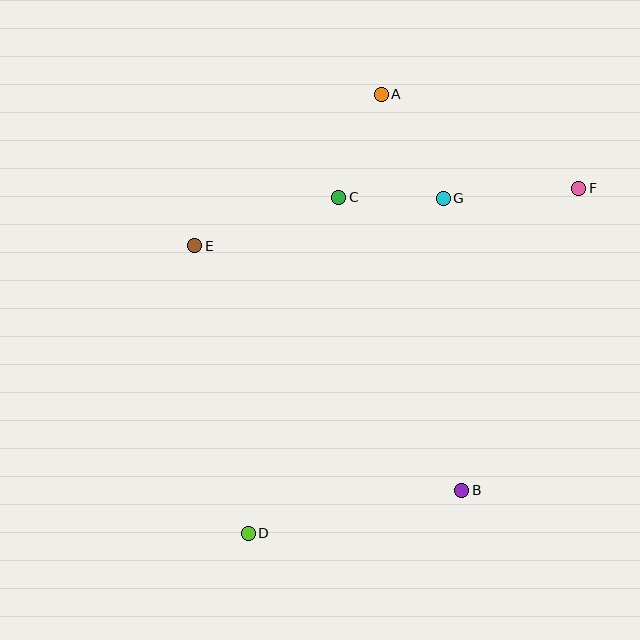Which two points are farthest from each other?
Points D and F are farthest from each other.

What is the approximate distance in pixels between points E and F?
The distance between E and F is approximately 388 pixels.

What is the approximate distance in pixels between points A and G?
The distance between A and G is approximately 121 pixels.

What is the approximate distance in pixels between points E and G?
The distance between E and G is approximately 253 pixels.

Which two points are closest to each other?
Points C and G are closest to each other.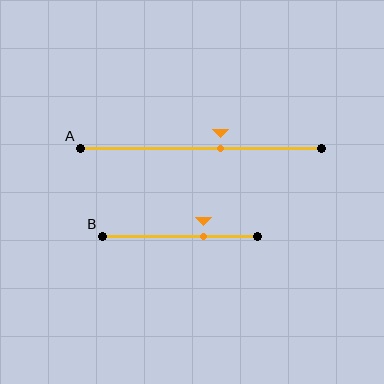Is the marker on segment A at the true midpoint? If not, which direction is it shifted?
No, the marker on segment A is shifted to the right by about 8% of the segment length.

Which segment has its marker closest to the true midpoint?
Segment A has its marker closest to the true midpoint.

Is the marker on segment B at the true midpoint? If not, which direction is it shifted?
No, the marker on segment B is shifted to the right by about 15% of the segment length.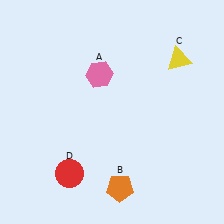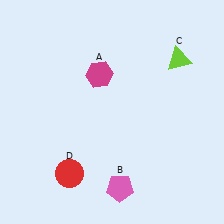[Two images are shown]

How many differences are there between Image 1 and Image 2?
There are 3 differences between the two images.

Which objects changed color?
A changed from pink to magenta. B changed from orange to pink. C changed from yellow to lime.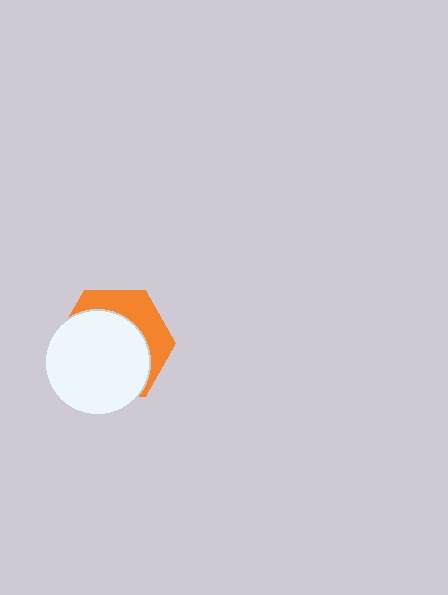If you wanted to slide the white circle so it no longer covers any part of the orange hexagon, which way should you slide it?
Slide it toward the lower-left — that is the most direct way to separate the two shapes.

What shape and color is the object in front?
The object in front is a white circle.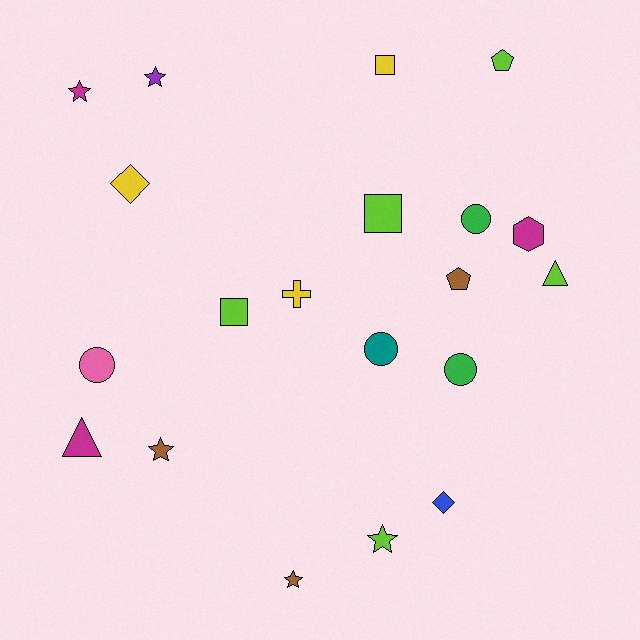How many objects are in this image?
There are 20 objects.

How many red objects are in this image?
There are no red objects.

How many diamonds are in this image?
There are 2 diamonds.